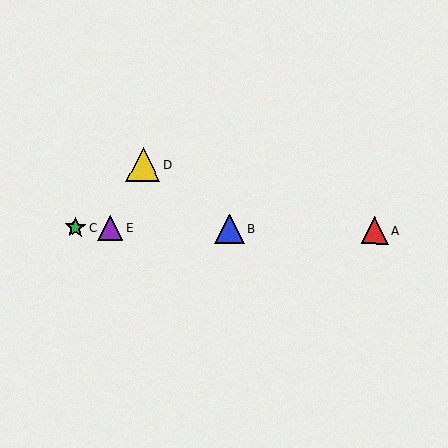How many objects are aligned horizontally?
4 objects (A, B, C, E) are aligned horizontally.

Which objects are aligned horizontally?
Objects A, B, C, E are aligned horizontally.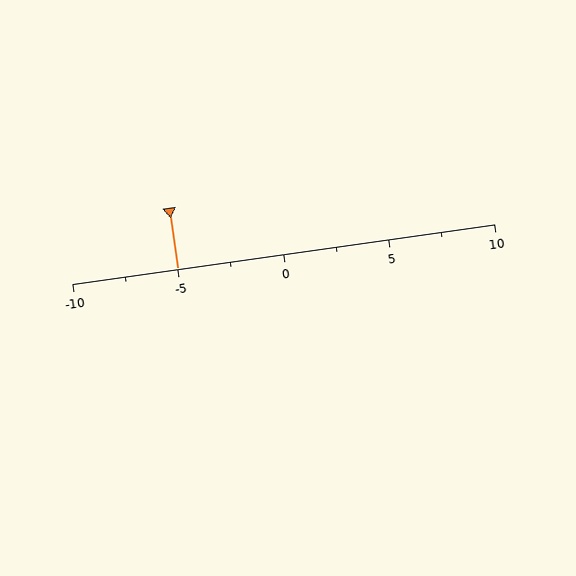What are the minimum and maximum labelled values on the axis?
The axis runs from -10 to 10.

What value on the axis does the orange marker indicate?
The marker indicates approximately -5.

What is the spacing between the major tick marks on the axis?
The major ticks are spaced 5 apart.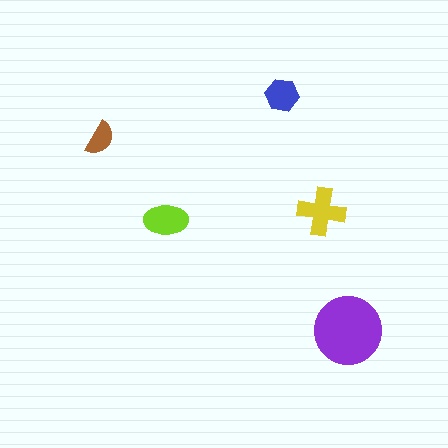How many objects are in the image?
There are 5 objects in the image.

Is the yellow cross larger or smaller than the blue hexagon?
Larger.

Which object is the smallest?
The brown semicircle.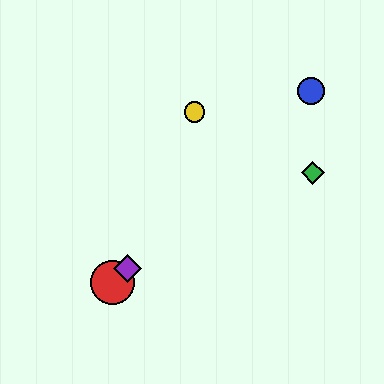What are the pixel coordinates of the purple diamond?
The purple diamond is at (127, 268).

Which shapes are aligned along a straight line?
The red circle, the blue circle, the purple diamond are aligned along a straight line.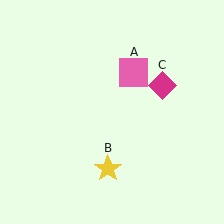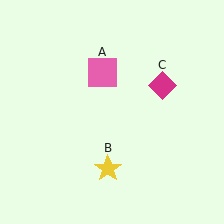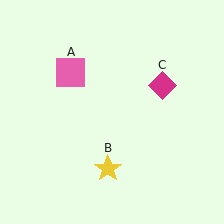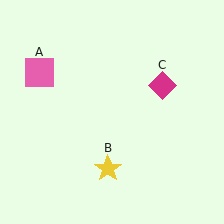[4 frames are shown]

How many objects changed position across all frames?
1 object changed position: pink square (object A).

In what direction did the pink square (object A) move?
The pink square (object A) moved left.